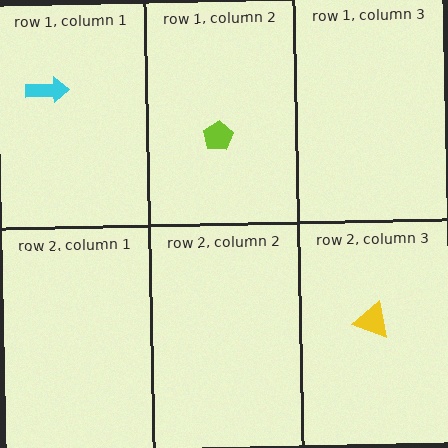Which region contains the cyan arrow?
The row 1, column 1 region.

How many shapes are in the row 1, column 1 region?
1.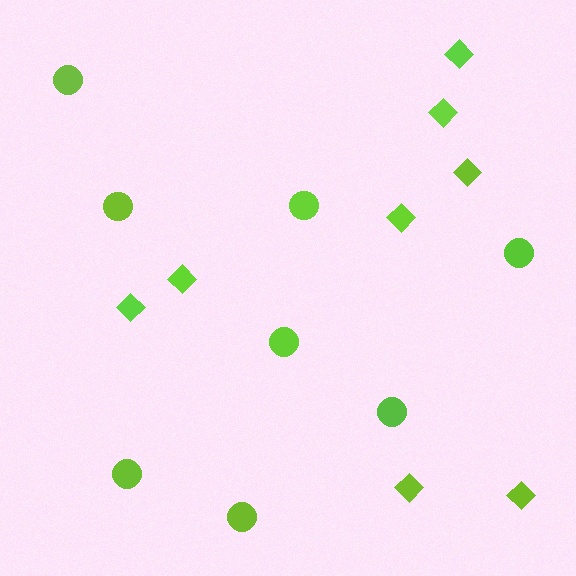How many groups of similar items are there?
There are 2 groups: one group of circles (8) and one group of diamonds (8).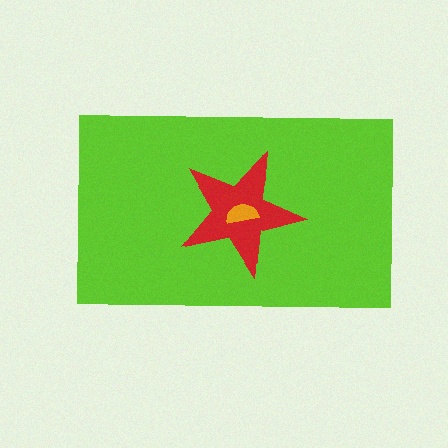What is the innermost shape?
The orange semicircle.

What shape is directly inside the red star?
The orange semicircle.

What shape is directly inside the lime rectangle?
The red star.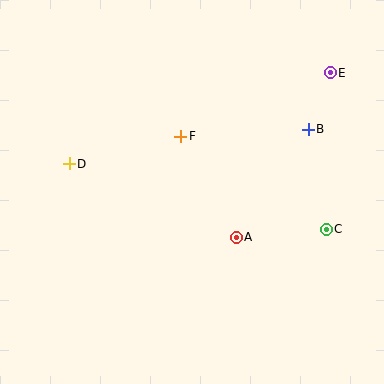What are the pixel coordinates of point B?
Point B is at (308, 129).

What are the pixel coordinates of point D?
Point D is at (69, 164).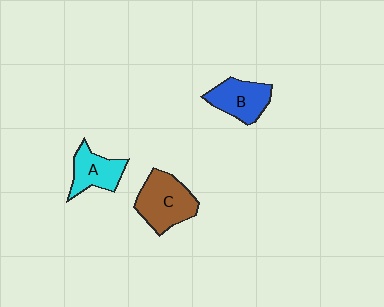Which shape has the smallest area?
Shape A (cyan).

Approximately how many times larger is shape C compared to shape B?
Approximately 1.3 times.